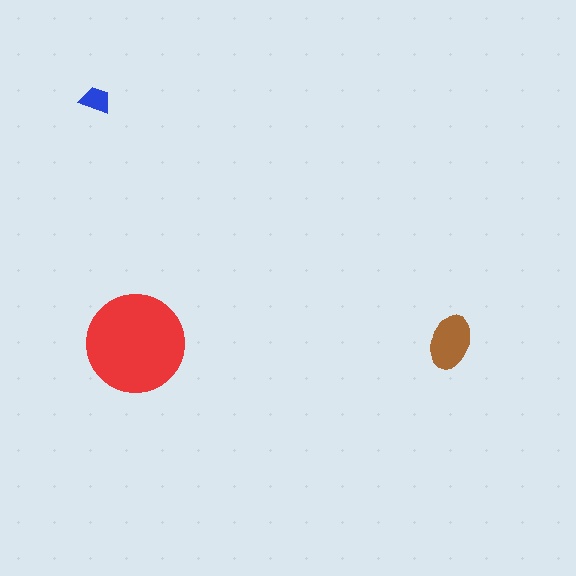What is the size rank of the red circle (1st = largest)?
1st.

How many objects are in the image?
There are 3 objects in the image.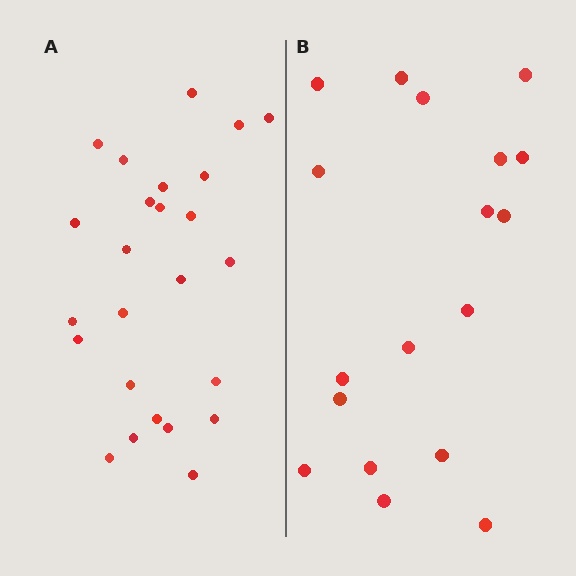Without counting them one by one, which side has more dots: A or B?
Region A (the left region) has more dots.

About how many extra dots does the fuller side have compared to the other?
Region A has roughly 8 or so more dots than region B.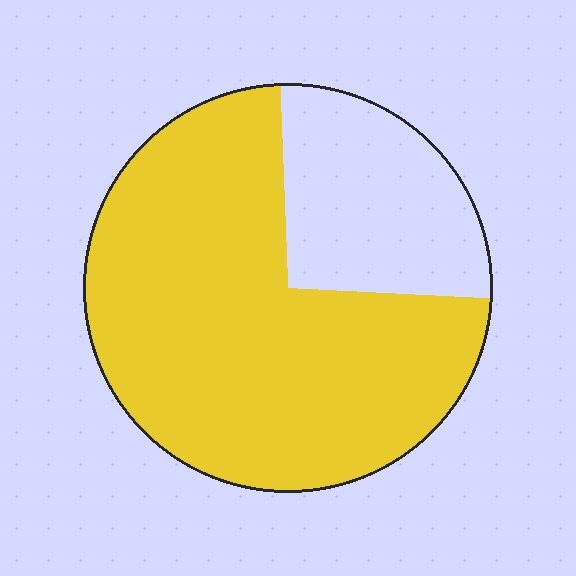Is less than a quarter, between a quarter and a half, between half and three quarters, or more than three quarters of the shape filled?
Between half and three quarters.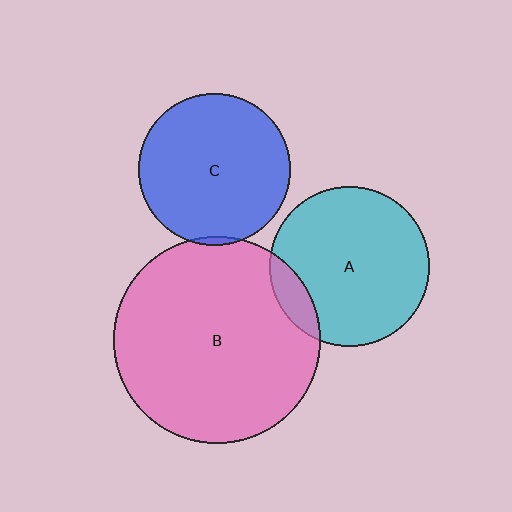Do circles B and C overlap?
Yes.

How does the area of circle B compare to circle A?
Approximately 1.7 times.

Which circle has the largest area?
Circle B (pink).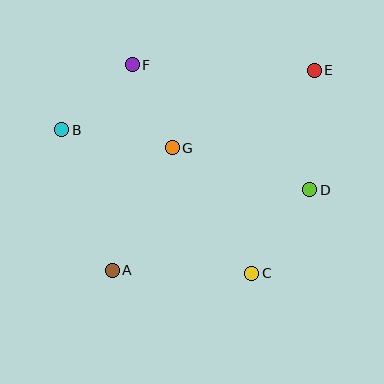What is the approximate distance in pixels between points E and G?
The distance between E and G is approximately 162 pixels.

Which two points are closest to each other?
Points F and G are closest to each other.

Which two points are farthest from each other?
Points A and E are farthest from each other.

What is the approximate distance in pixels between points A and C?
The distance between A and C is approximately 139 pixels.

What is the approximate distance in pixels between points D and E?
The distance between D and E is approximately 120 pixels.